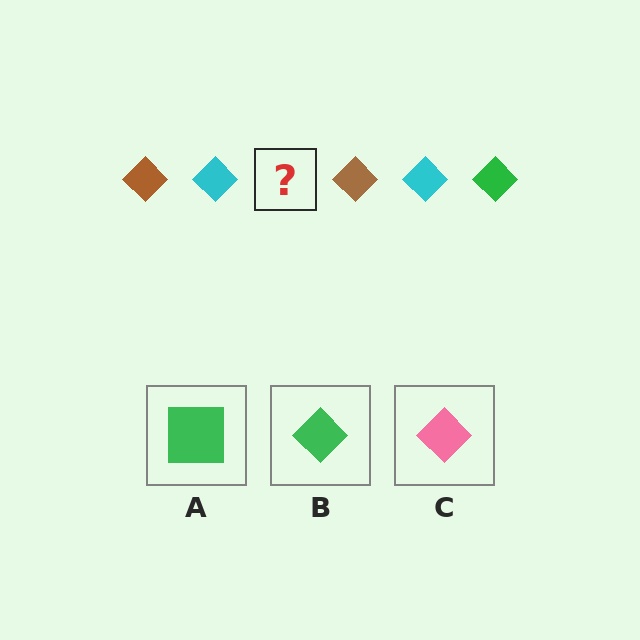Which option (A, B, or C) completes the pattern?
B.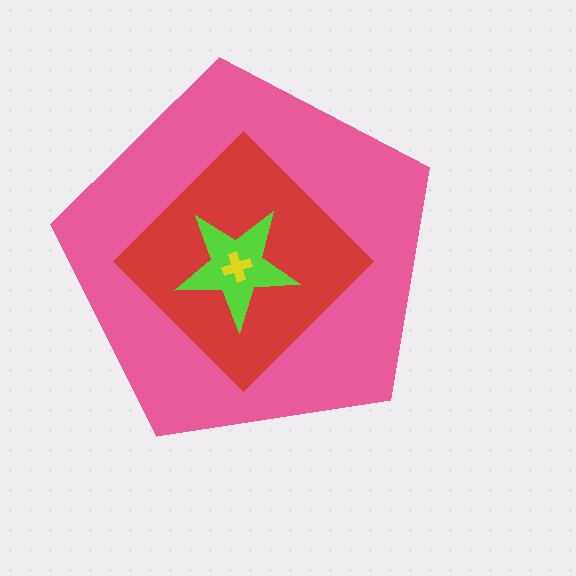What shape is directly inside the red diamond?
The lime star.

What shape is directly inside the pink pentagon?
The red diamond.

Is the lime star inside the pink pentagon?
Yes.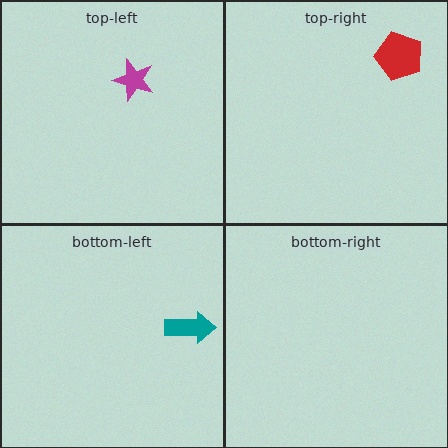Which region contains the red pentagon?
The top-right region.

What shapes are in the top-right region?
The red pentagon.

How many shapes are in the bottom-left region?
1.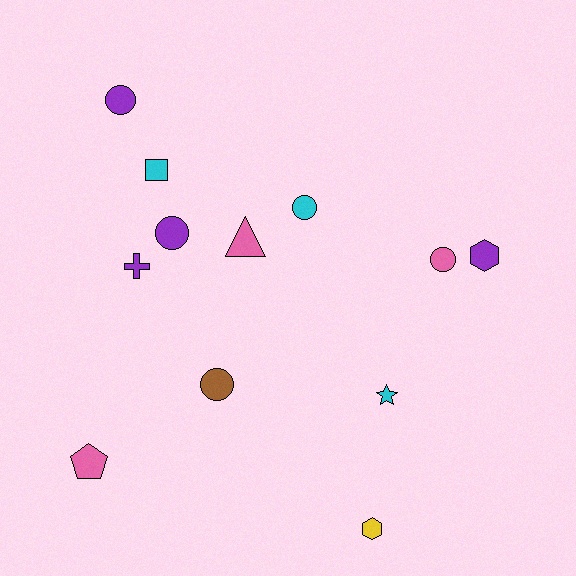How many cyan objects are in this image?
There are 3 cyan objects.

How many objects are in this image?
There are 12 objects.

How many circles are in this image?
There are 5 circles.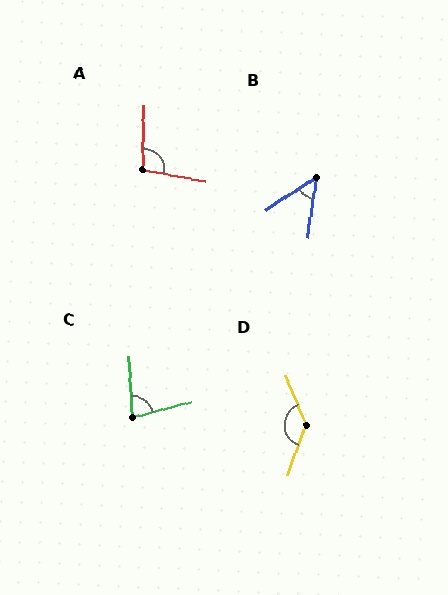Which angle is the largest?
D, at approximately 137 degrees.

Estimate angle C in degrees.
Approximately 79 degrees.